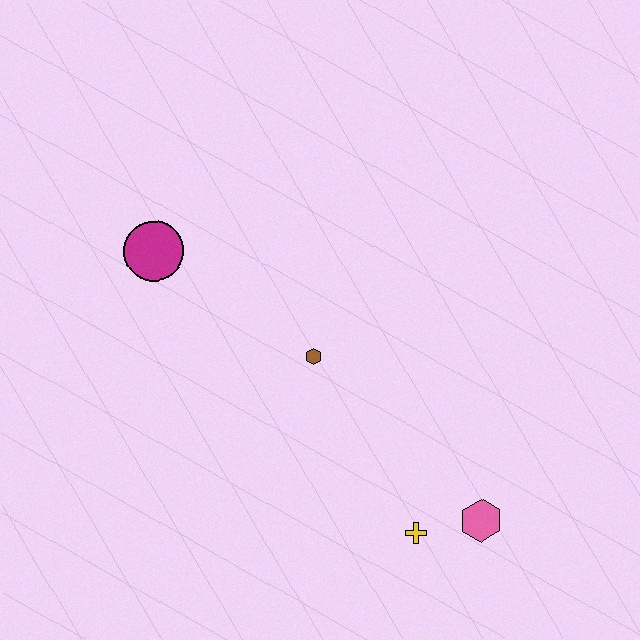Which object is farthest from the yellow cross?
The magenta circle is farthest from the yellow cross.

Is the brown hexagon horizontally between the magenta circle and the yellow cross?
Yes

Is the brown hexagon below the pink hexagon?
No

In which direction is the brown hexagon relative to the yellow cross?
The brown hexagon is above the yellow cross.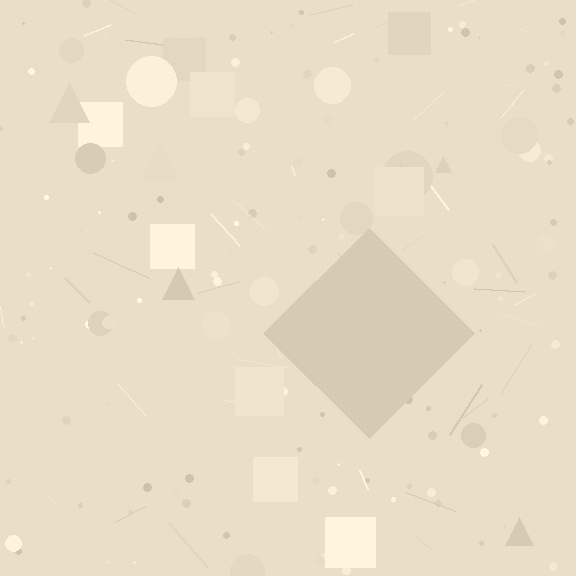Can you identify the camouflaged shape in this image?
The camouflaged shape is a diamond.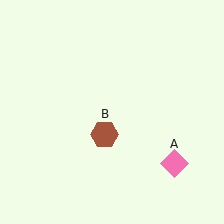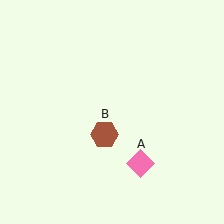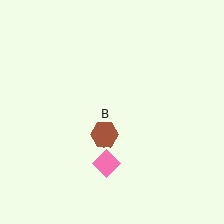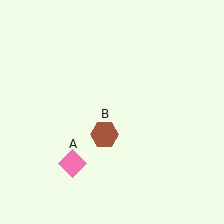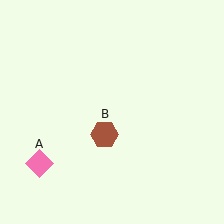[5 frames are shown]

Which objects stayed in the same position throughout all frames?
Brown hexagon (object B) remained stationary.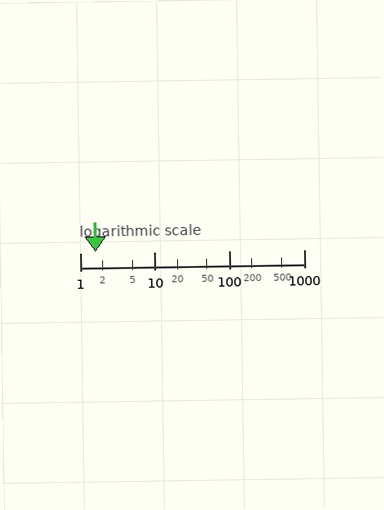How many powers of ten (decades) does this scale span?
The scale spans 3 decades, from 1 to 1000.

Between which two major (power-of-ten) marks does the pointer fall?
The pointer is between 1 and 10.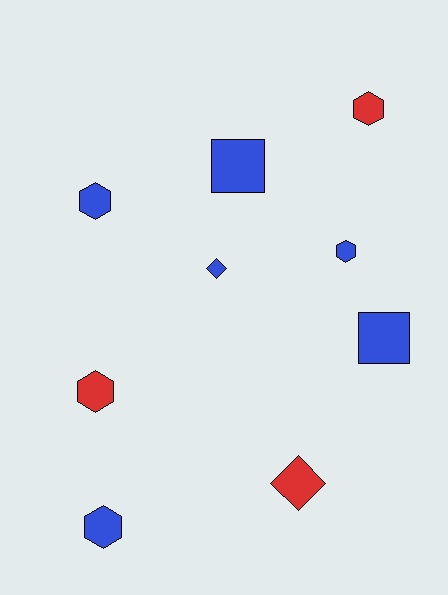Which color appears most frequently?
Blue, with 6 objects.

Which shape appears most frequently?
Hexagon, with 5 objects.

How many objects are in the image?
There are 9 objects.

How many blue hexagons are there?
There are 3 blue hexagons.